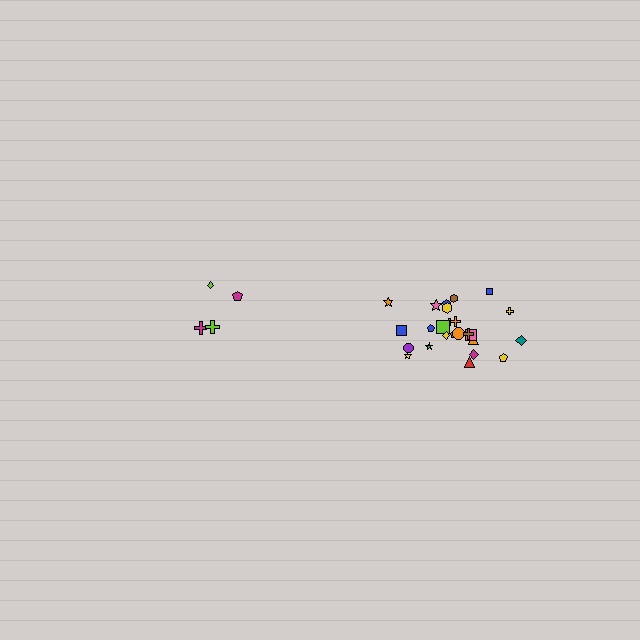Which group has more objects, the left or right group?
The right group.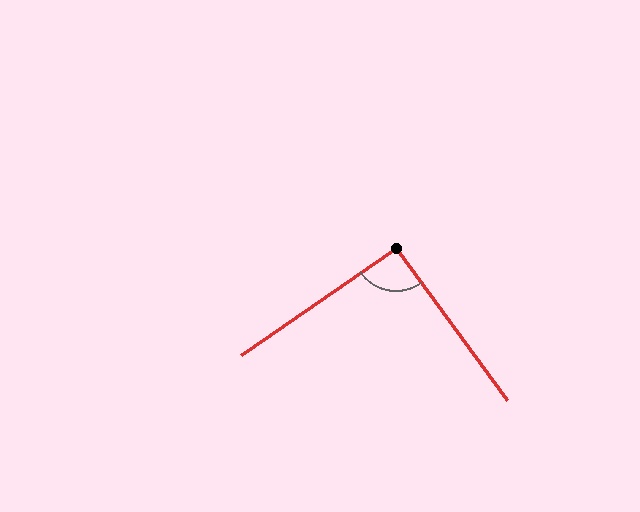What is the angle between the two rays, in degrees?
Approximately 91 degrees.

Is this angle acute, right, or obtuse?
It is approximately a right angle.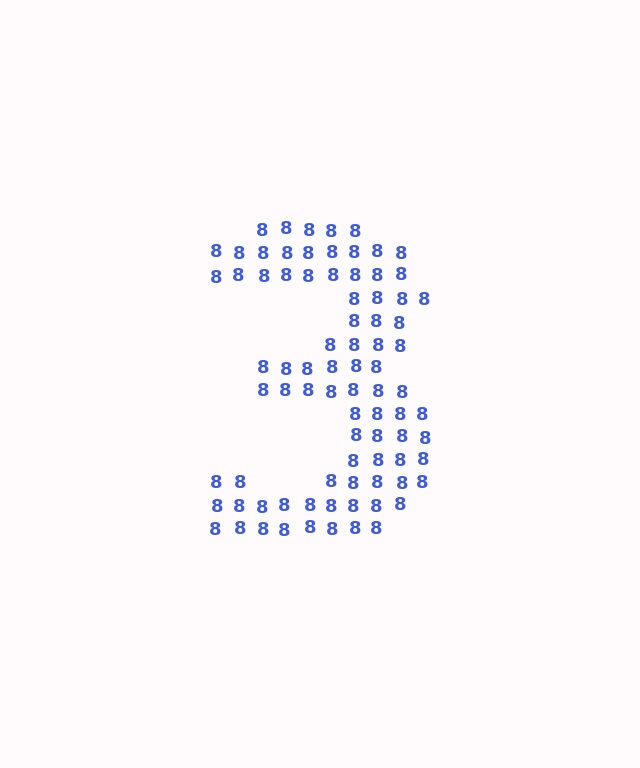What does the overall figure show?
The overall figure shows the digit 3.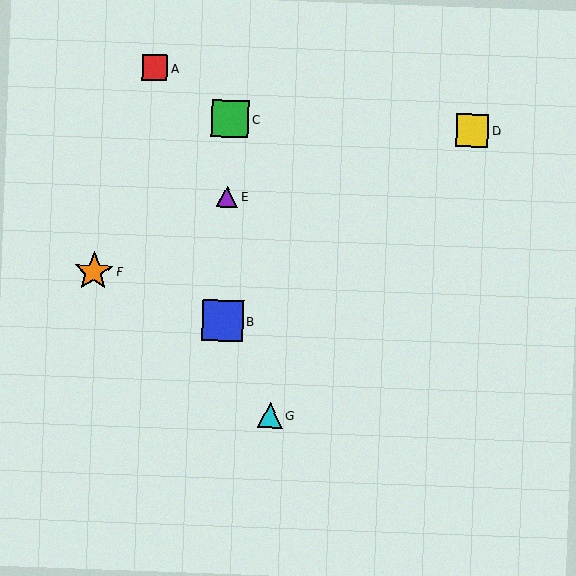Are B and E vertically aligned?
Yes, both are at x≈223.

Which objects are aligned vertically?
Objects B, C, E are aligned vertically.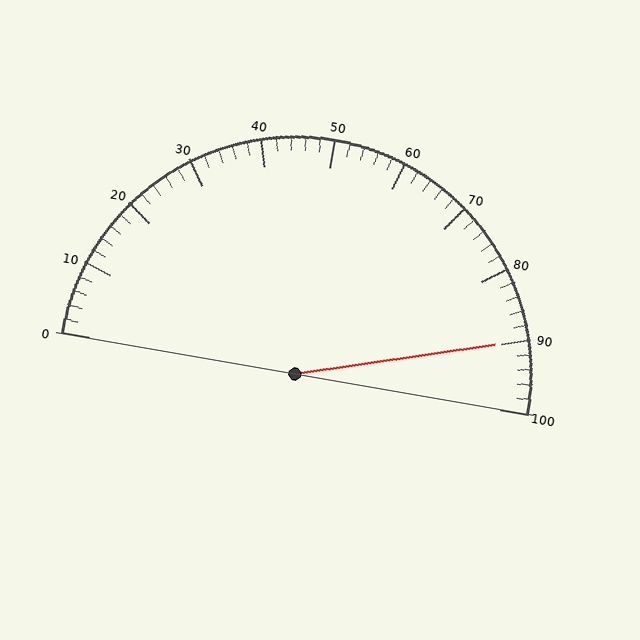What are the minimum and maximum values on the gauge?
The gauge ranges from 0 to 100.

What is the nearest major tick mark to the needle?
The nearest major tick mark is 90.